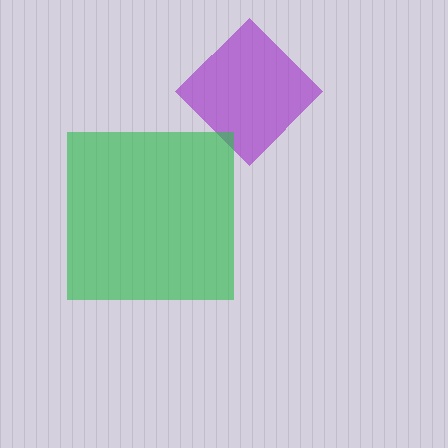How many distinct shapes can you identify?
There are 2 distinct shapes: a purple diamond, a green square.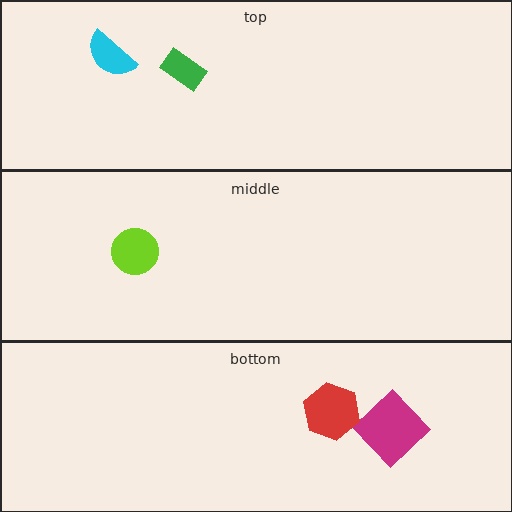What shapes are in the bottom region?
The magenta diamond, the red hexagon.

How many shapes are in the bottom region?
2.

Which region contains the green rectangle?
The top region.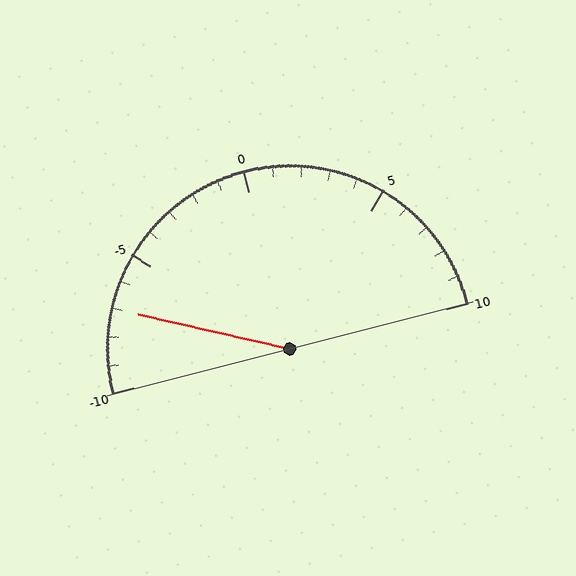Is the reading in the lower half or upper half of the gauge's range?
The reading is in the lower half of the range (-10 to 10).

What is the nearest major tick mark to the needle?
The nearest major tick mark is -5.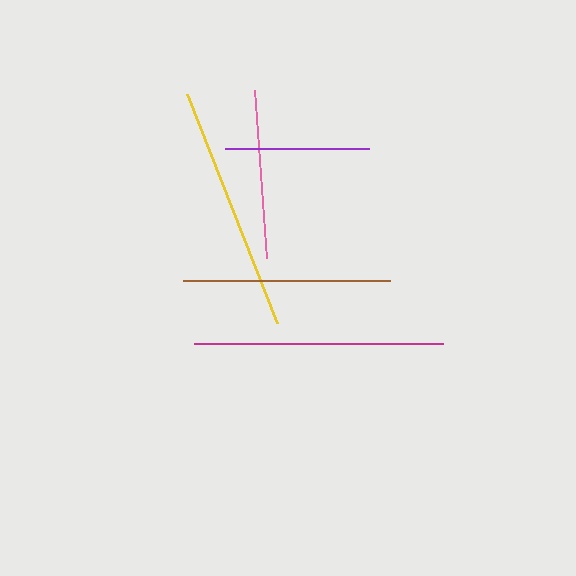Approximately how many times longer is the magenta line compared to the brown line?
The magenta line is approximately 1.2 times the length of the brown line.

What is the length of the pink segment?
The pink segment is approximately 168 pixels long.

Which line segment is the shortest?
The purple line is the shortest at approximately 144 pixels.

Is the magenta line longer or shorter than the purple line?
The magenta line is longer than the purple line.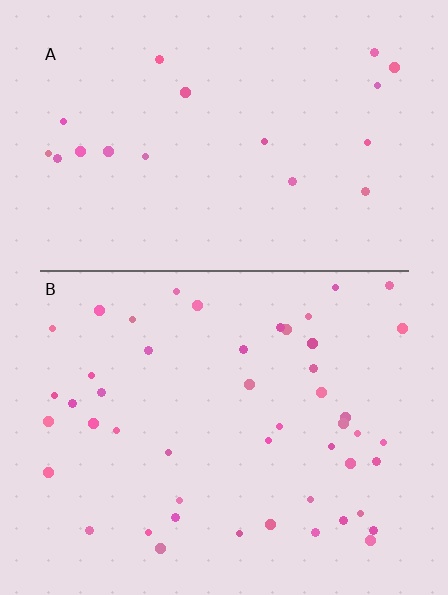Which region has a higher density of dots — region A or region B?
B (the bottom).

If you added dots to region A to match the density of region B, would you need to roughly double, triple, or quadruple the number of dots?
Approximately triple.